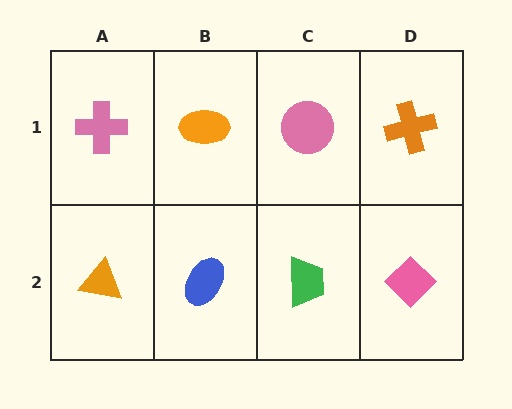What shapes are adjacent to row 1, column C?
A green trapezoid (row 2, column C), an orange ellipse (row 1, column B), an orange cross (row 1, column D).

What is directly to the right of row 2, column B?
A green trapezoid.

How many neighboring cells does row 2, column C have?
3.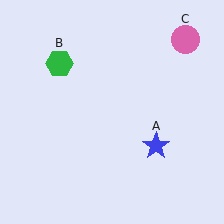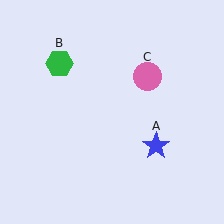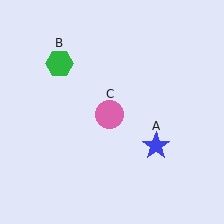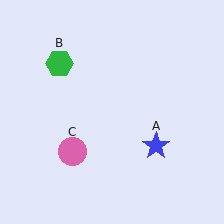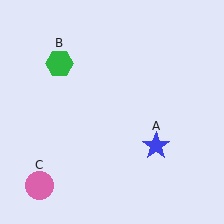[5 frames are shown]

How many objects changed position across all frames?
1 object changed position: pink circle (object C).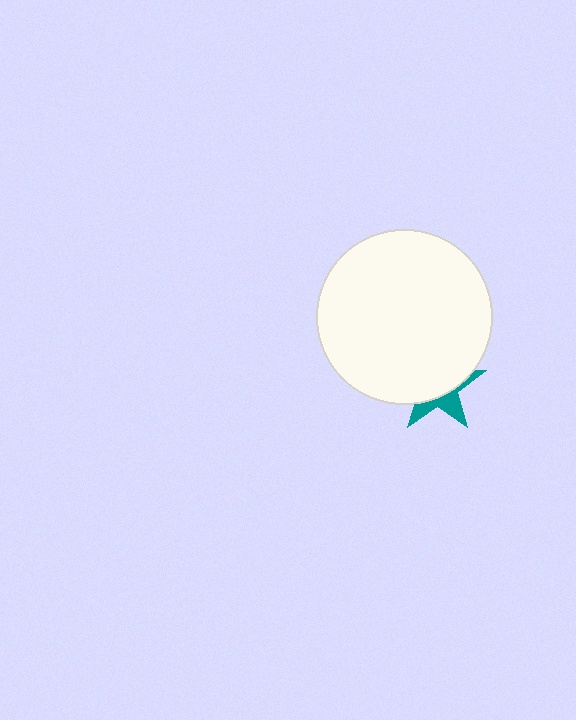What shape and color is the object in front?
The object in front is a white circle.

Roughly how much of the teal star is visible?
A small part of it is visible (roughly 35%).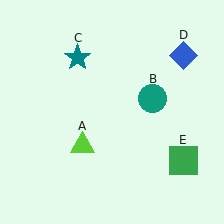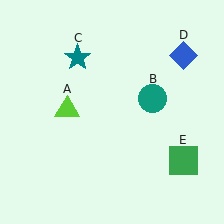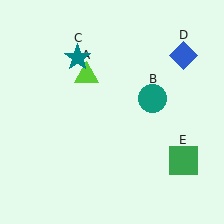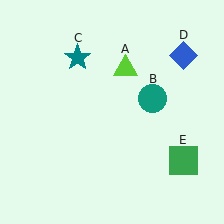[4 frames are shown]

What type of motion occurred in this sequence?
The lime triangle (object A) rotated clockwise around the center of the scene.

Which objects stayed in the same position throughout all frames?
Teal circle (object B) and teal star (object C) and blue diamond (object D) and green square (object E) remained stationary.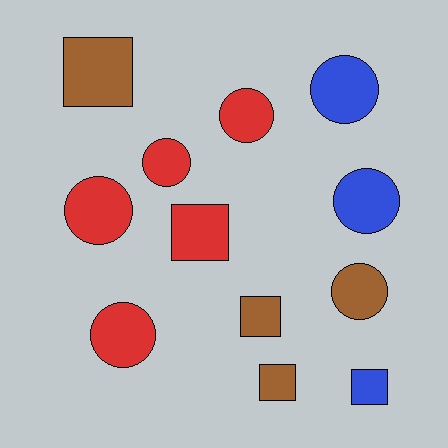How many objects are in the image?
There are 12 objects.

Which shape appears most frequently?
Circle, with 7 objects.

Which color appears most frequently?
Red, with 5 objects.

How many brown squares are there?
There are 3 brown squares.